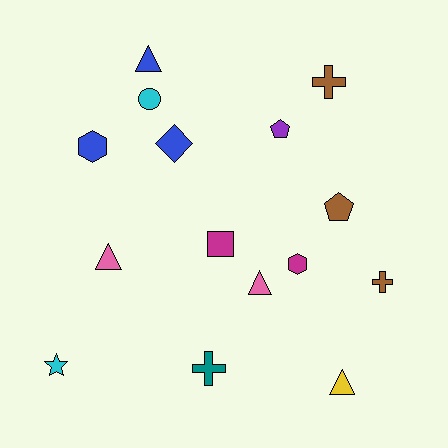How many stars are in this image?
There is 1 star.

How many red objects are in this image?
There are no red objects.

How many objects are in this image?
There are 15 objects.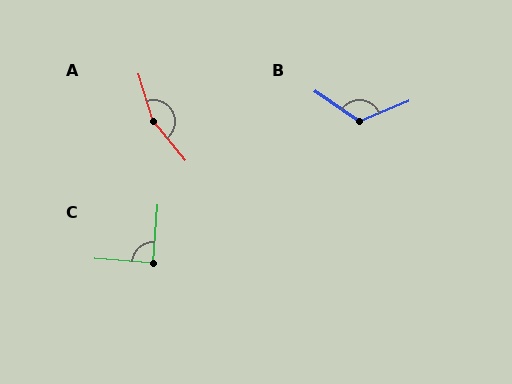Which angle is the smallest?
C, at approximately 90 degrees.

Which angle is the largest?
A, at approximately 158 degrees.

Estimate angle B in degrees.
Approximately 123 degrees.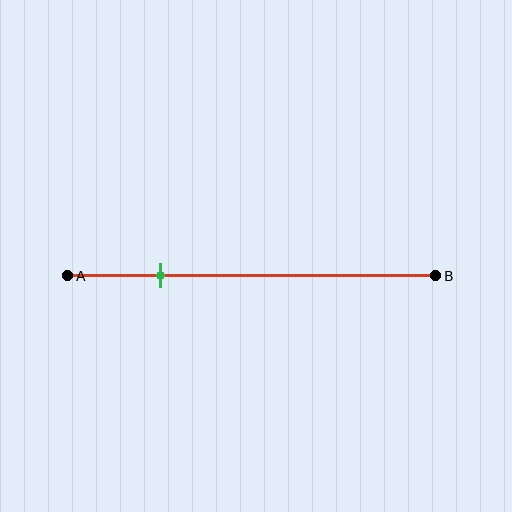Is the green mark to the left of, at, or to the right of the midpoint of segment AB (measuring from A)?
The green mark is to the left of the midpoint of segment AB.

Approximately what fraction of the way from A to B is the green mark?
The green mark is approximately 25% of the way from A to B.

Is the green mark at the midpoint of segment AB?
No, the mark is at about 25% from A, not at the 50% midpoint.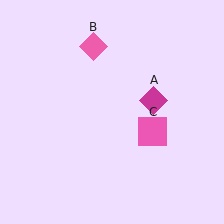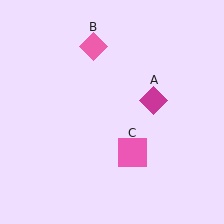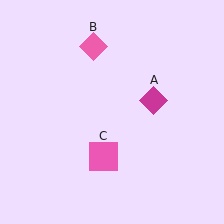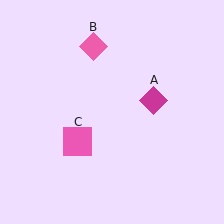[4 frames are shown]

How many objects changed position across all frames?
1 object changed position: pink square (object C).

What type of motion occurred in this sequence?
The pink square (object C) rotated clockwise around the center of the scene.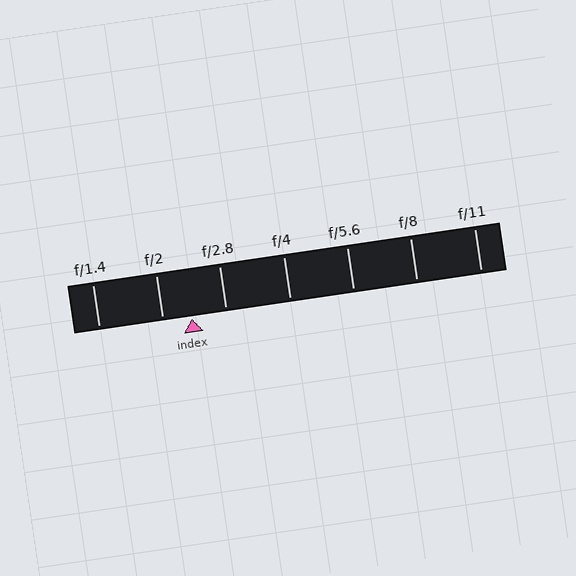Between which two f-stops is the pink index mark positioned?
The index mark is between f/2 and f/2.8.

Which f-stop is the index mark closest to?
The index mark is closest to f/2.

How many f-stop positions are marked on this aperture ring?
There are 7 f-stop positions marked.